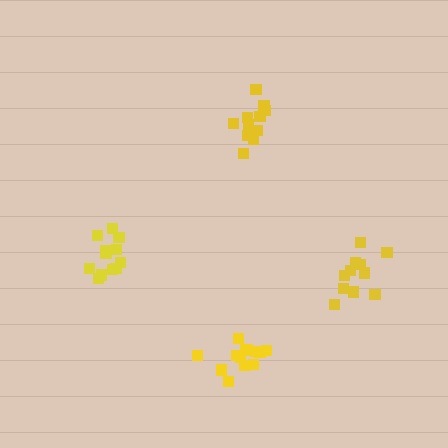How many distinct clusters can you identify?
There are 4 distinct clusters.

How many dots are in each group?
Group 1: 11 dots, Group 2: 11 dots, Group 3: 14 dots, Group 4: 13 dots (49 total).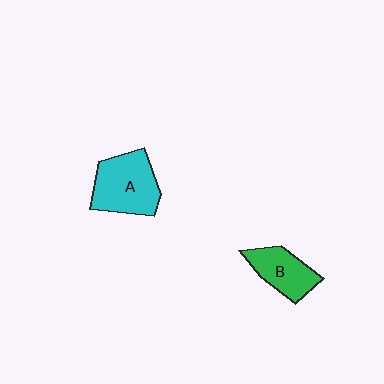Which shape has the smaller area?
Shape B (green).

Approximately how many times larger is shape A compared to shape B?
Approximately 1.4 times.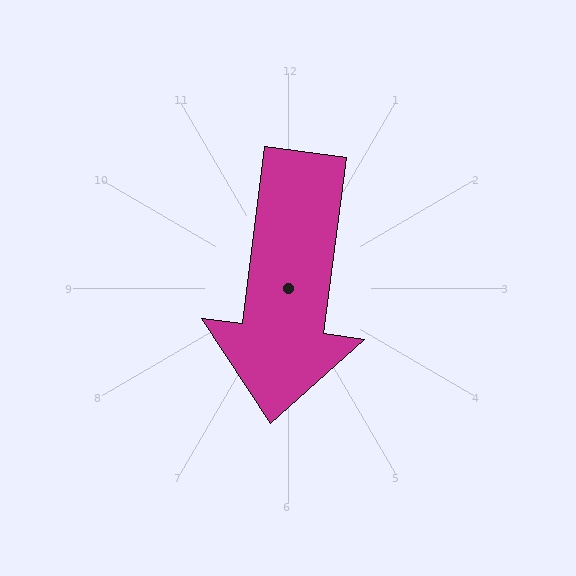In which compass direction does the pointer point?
South.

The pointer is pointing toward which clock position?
Roughly 6 o'clock.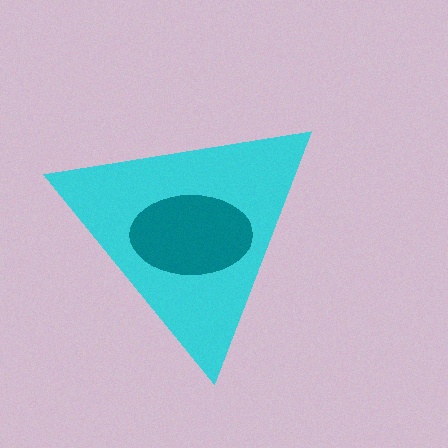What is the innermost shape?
The teal ellipse.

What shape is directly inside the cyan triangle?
The teal ellipse.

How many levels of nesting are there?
2.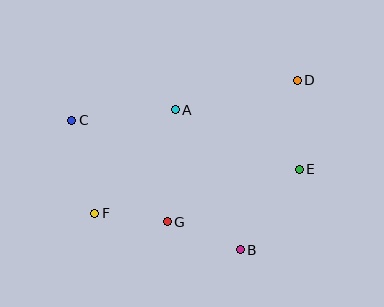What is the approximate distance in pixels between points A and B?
The distance between A and B is approximately 154 pixels.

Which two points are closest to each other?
Points F and G are closest to each other.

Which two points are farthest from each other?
Points D and F are farthest from each other.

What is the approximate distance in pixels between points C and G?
The distance between C and G is approximately 139 pixels.